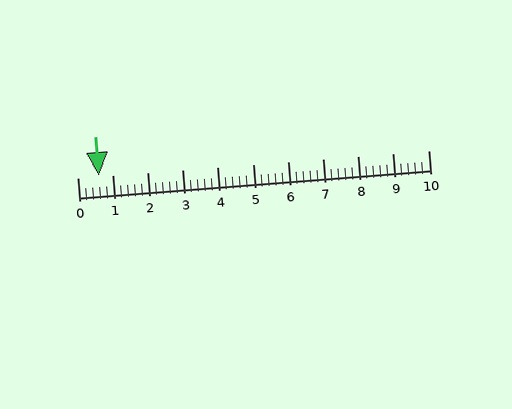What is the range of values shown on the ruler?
The ruler shows values from 0 to 10.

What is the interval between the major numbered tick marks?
The major tick marks are spaced 1 units apart.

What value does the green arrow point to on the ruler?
The green arrow points to approximately 0.6.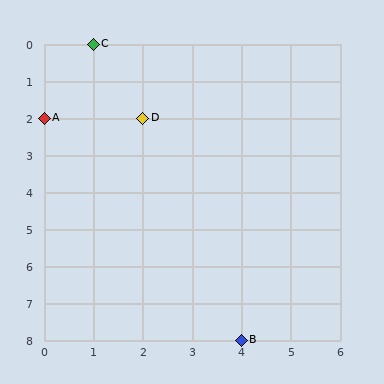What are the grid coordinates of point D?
Point D is at grid coordinates (2, 2).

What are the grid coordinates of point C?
Point C is at grid coordinates (1, 0).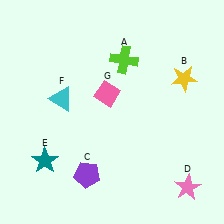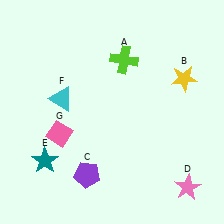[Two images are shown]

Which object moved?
The pink diamond (G) moved left.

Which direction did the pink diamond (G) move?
The pink diamond (G) moved left.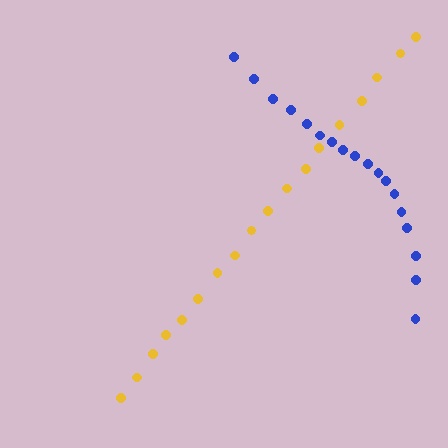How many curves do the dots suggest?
There are 2 distinct paths.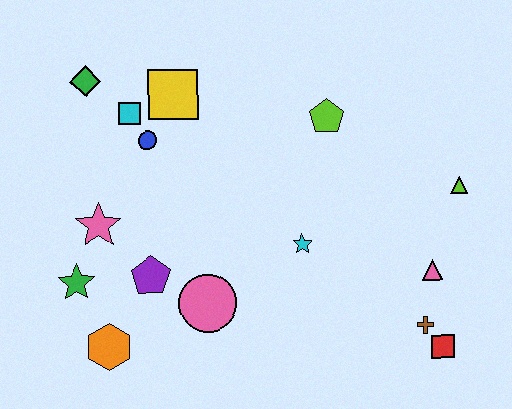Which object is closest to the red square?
The brown cross is closest to the red square.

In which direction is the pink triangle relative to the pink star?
The pink triangle is to the right of the pink star.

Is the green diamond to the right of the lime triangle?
No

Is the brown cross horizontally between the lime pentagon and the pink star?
No